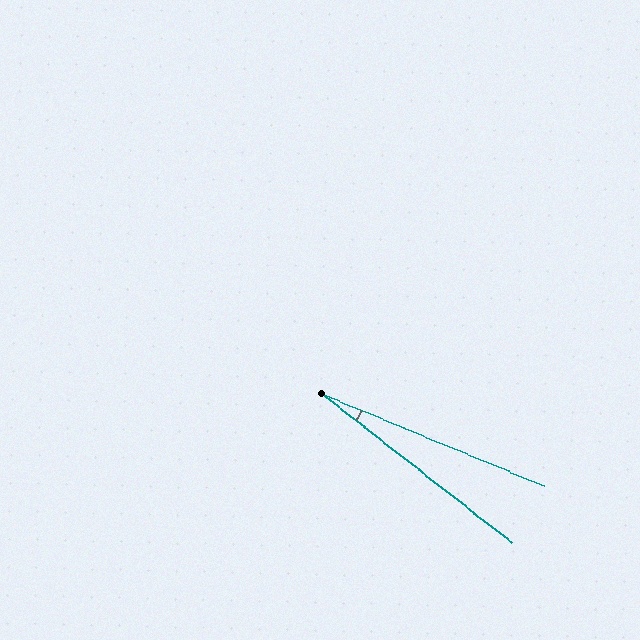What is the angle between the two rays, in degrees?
Approximately 16 degrees.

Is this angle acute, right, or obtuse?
It is acute.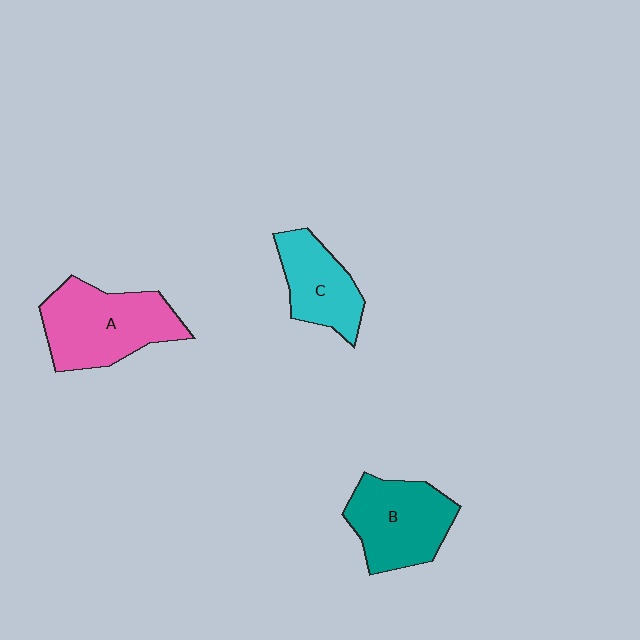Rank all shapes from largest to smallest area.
From largest to smallest: A (pink), B (teal), C (cyan).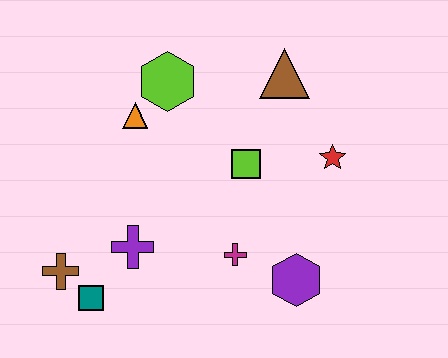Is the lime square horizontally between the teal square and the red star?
Yes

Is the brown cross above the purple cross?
No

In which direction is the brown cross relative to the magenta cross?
The brown cross is to the left of the magenta cross.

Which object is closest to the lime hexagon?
The orange triangle is closest to the lime hexagon.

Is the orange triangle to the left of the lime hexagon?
Yes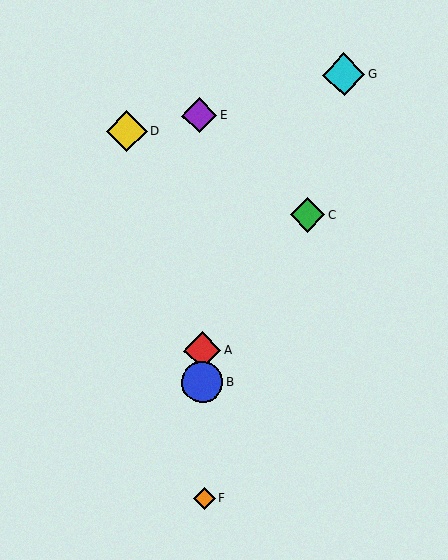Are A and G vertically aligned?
No, A is at x≈202 and G is at x≈344.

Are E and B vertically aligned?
Yes, both are at x≈199.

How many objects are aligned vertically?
4 objects (A, B, E, F) are aligned vertically.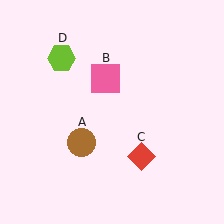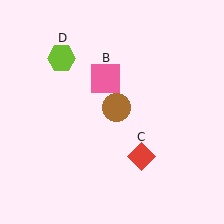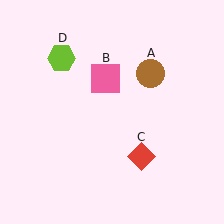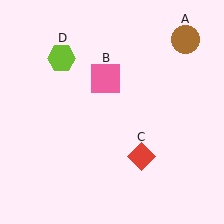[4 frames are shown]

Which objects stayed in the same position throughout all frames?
Pink square (object B) and red diamond (object C) and lime hexagon (object D) remained stationary.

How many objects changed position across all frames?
1 object changed position: brown circle (object A).